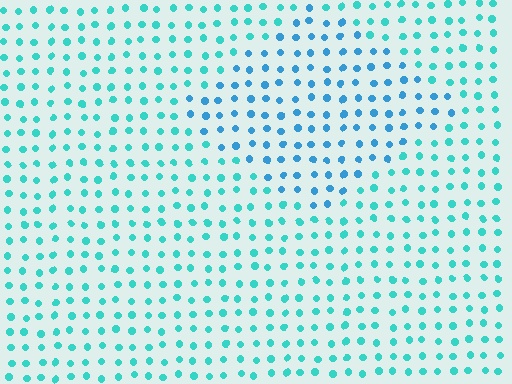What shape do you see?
I see a diamond.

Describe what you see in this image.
The image is filled with small cyan elements in a uniform arrangement. A diamond-shaped region is visible where the elements are tinted to a slightly different hue, forming a subtle color boundary.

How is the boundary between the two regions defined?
The boundary is defined purely by a slight shift in hue (about 28 degrees). Spacing, size, and orientation are identical on both sides.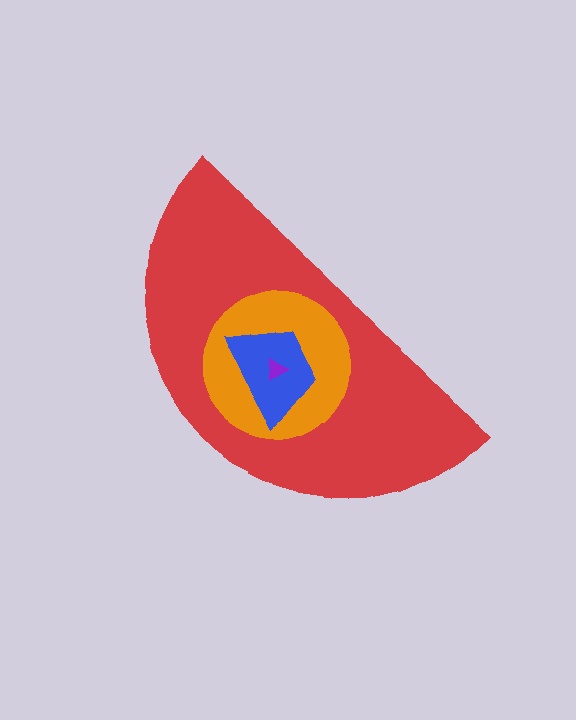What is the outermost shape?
The red semicircle.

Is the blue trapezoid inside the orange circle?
Yes.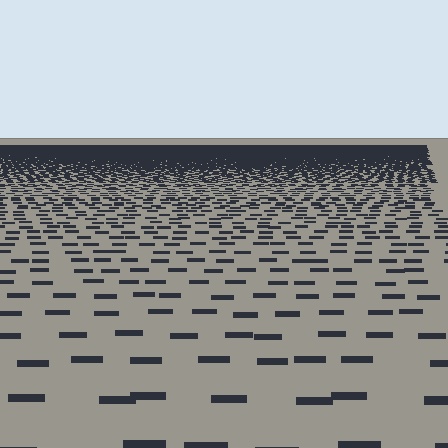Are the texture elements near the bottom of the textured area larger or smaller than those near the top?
Larger. Near the bottom, elements are closer to the viewer and appear at a bigger on-screen size.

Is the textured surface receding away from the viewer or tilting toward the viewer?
The surface is receding away from the viewer. Texture elements get smaller and denser toward the top.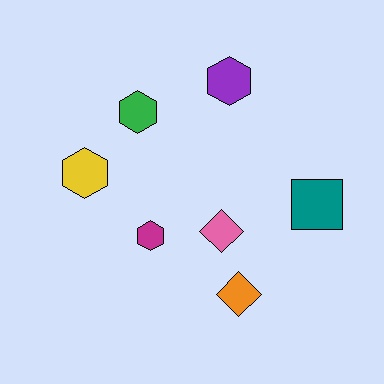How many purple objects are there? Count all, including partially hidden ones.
There is 1 purple object.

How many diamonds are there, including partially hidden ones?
There are 2 diamonds.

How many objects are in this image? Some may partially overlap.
There are 7 objects.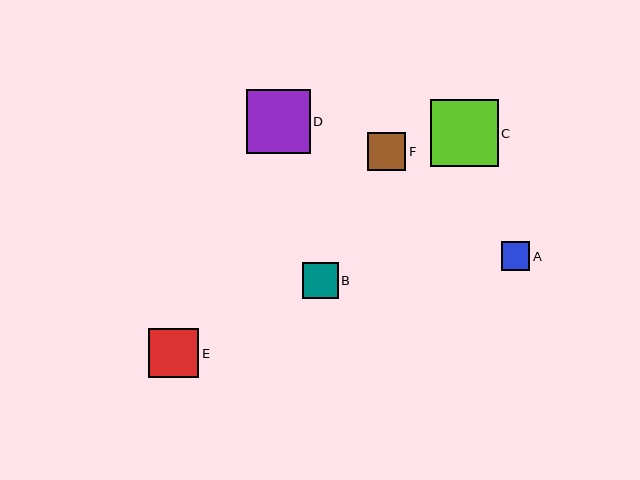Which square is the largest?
Square C is the largest with a size of approximately 67 pixels.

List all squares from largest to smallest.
From largest to smallest: C, D, E, F, B, A.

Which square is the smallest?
Square A is the smallest with a size of approximately 28 pixels.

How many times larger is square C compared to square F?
Square C is approximately 1.7 times the size of square F.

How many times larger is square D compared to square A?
Square D is approximately 2.3 times the size of square A.